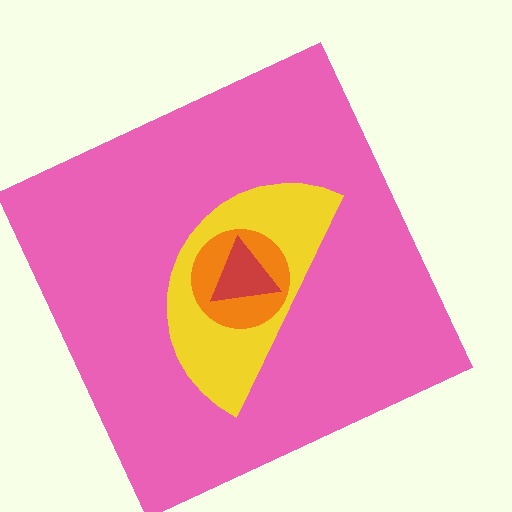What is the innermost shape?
The red triangle.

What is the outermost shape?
The pink square.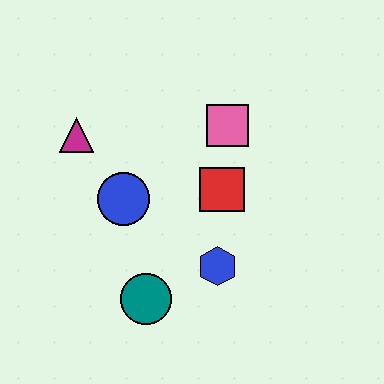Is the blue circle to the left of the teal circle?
Yes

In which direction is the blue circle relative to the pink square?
The blue circle is to the left of the pink square.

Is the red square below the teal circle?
No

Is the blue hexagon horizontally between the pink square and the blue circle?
Yes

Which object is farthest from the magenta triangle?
The blue hexagon is farthest from the magenta triangle.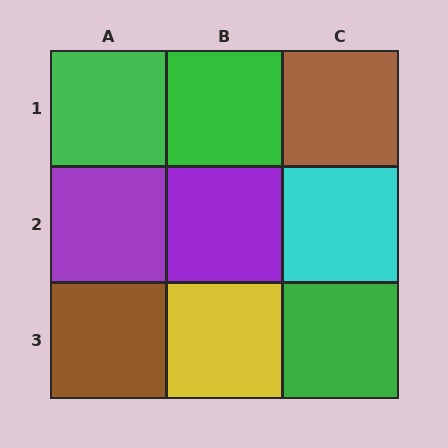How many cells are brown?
2 cells are brown.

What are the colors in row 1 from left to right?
Green, green, brown.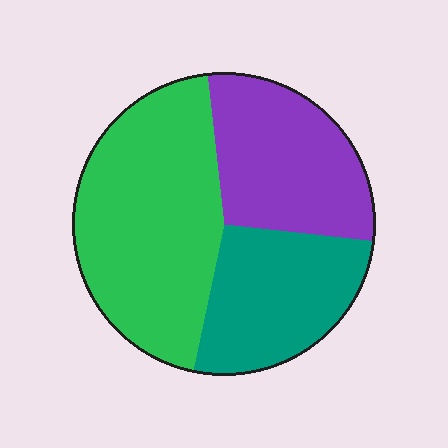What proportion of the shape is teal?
Teal takes up about one quarter (1/4) of the shape.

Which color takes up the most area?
Green, at roughly 45%.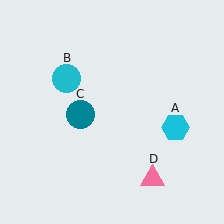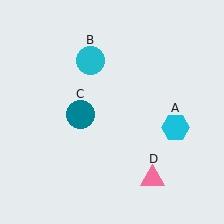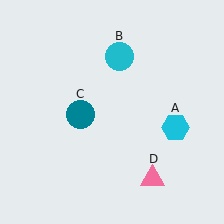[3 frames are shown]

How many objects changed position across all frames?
1 object changed position: cyan circle (object B).